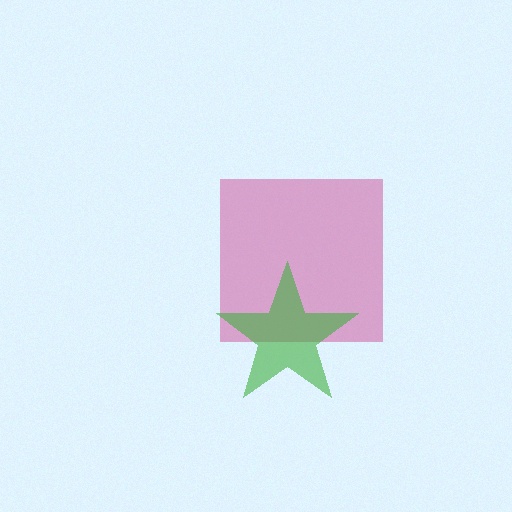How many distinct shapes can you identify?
There are 2 distinct shapes: a magenta square, a green star.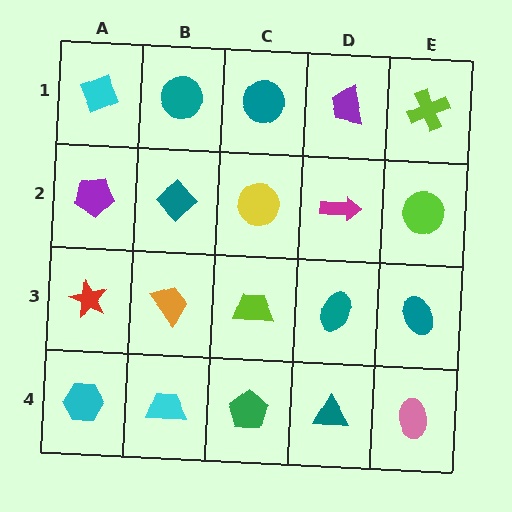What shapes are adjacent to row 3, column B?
A teal diamond (row 2, column B), a cyan trapezoid (row 4, column B), a red star (row 3, column A), a lime trapezoid (row 3, column C).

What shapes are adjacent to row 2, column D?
A purple trapezoid (row 1, column D), a teal ellipse (row 3, column D), a yellow circle (row 2, column C), a lime circle (row 2, column E).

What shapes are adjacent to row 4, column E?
A teal ellipse (row 3, column E), a teal triangle (row 4, column D).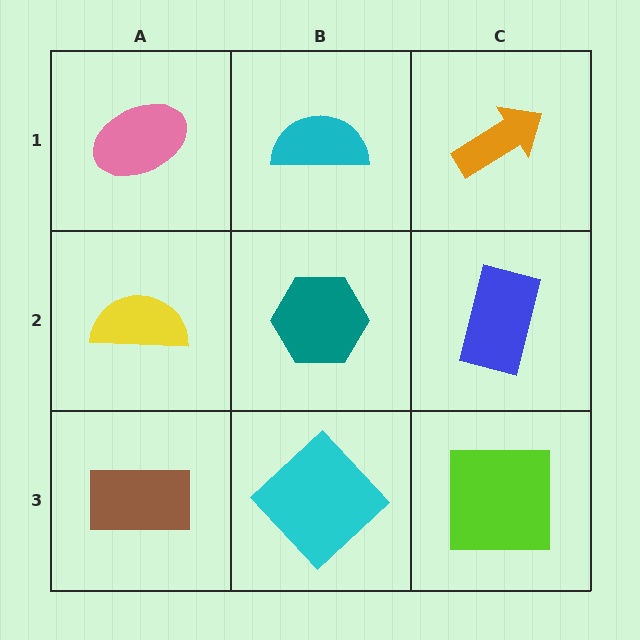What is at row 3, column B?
A cyan diamond.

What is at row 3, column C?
A lime square.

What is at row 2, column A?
A yellow semicircle.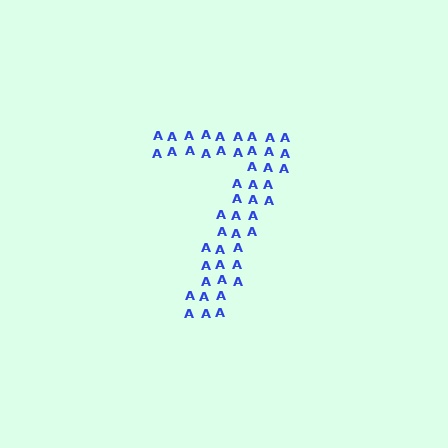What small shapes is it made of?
It is made of small letter A's.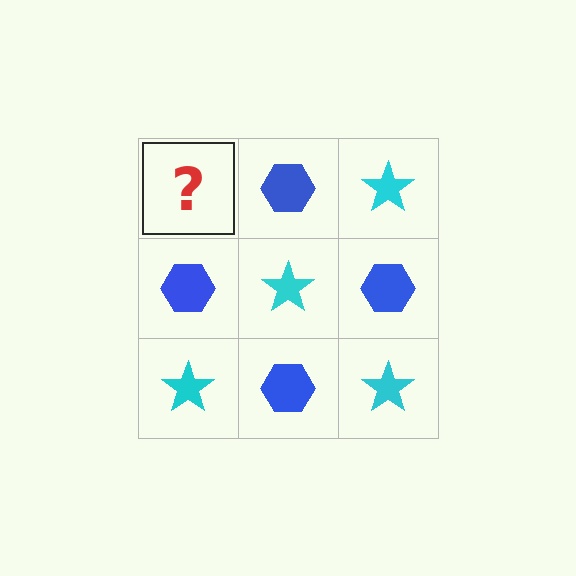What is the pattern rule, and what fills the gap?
The rule is that it alternates cyan star and blue hexagon in a checkerboard pattern. The gap should be filled with a cyan star.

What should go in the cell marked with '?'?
The missing cell should contain a cyan star.